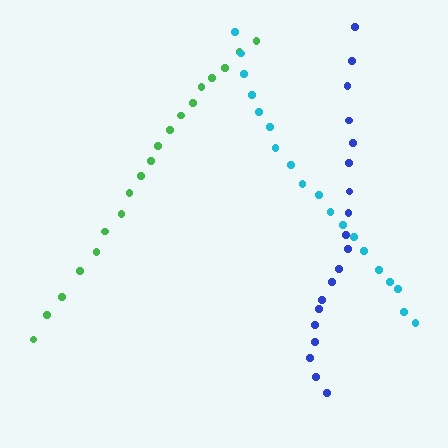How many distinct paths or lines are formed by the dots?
There are 3 distinct paths.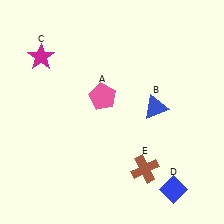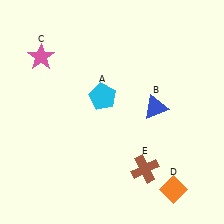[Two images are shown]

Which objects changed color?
A changed from pink to cyan. C changed from magenta to pink. D changed from blue to orange.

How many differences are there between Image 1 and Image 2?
There are 3 differences between the two images.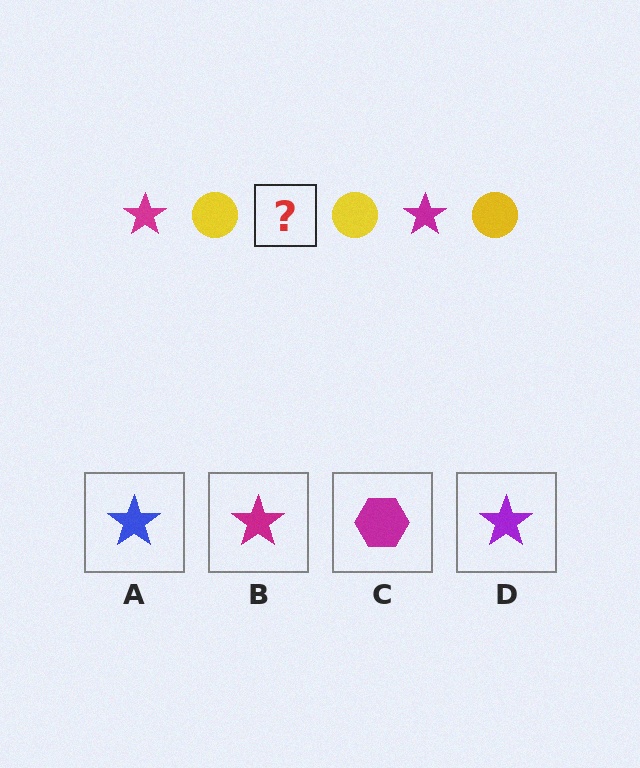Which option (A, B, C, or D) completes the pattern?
B.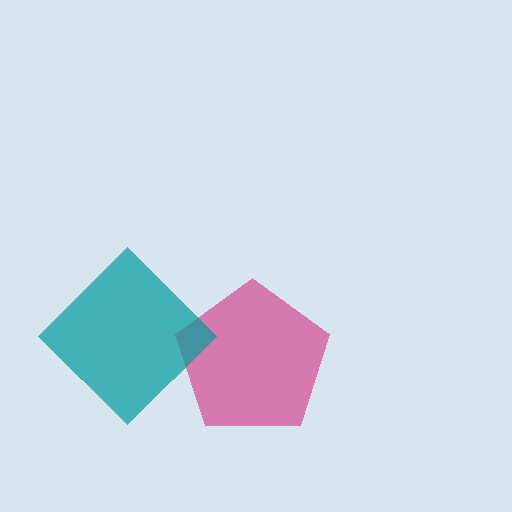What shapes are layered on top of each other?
The layered shapes are: a magenta pentagon, a teal diamond.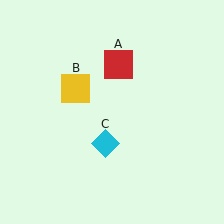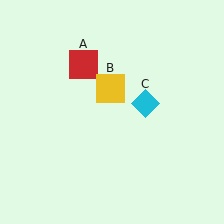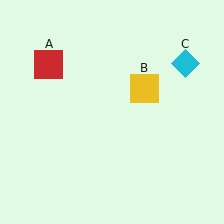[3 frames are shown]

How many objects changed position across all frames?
3 objects changed position: red square (object A), yellow square (object B), cyan diamond (object C).